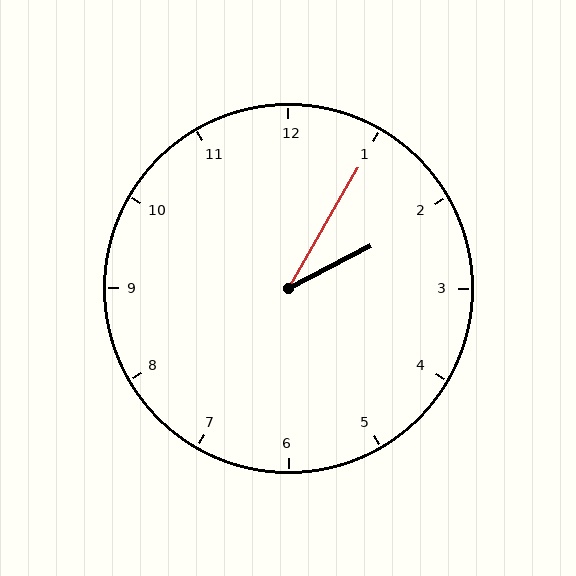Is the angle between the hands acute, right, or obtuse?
It is acute.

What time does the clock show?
2:05.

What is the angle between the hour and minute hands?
Approximately 32 degrees.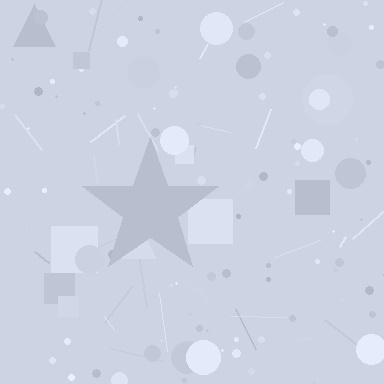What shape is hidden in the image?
A star is hidden in the image.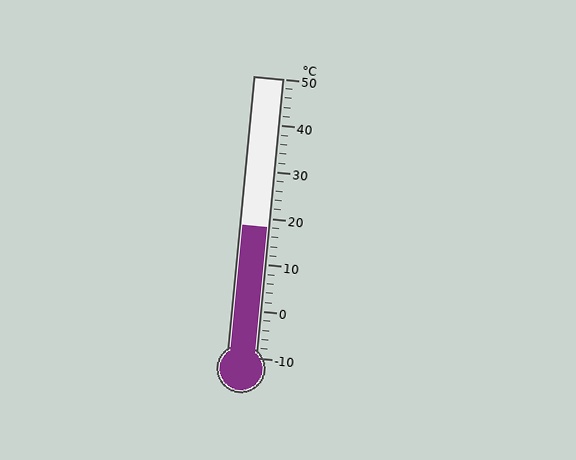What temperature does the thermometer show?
The thermometer shows approximately 18°C.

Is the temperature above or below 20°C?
The temperature is below 20°C.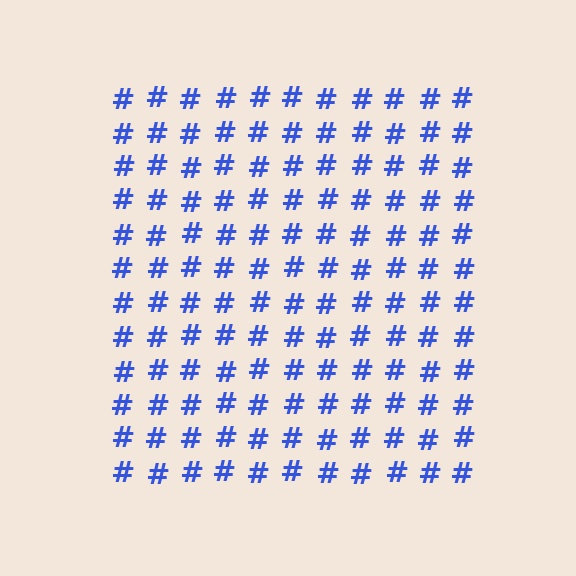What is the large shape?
The large shape is a square.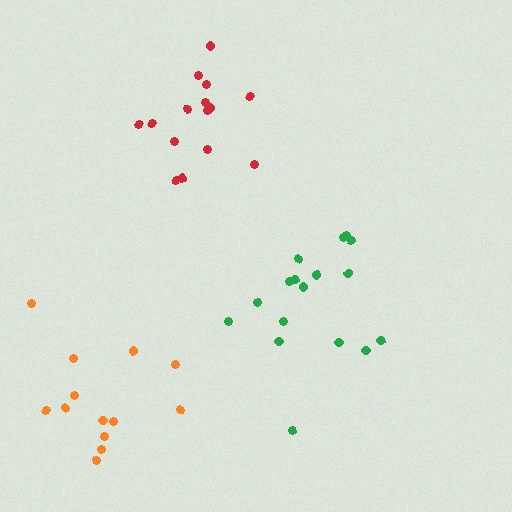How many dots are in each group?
Group 1: 15 dots, Group 2: 17 dots, Group 3: 13 dots (45 total).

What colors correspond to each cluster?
The clusters are colored: red, green, orange.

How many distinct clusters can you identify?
There are 3 distinct clusters.